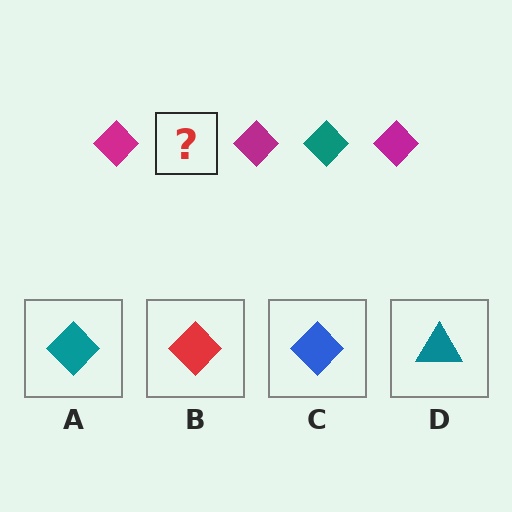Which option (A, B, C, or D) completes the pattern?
A.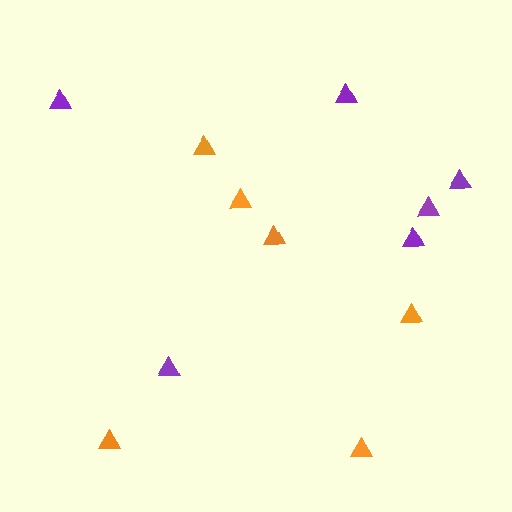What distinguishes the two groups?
There are 2 groups: one group of orange triangles (6) and one group of purple triangles (6).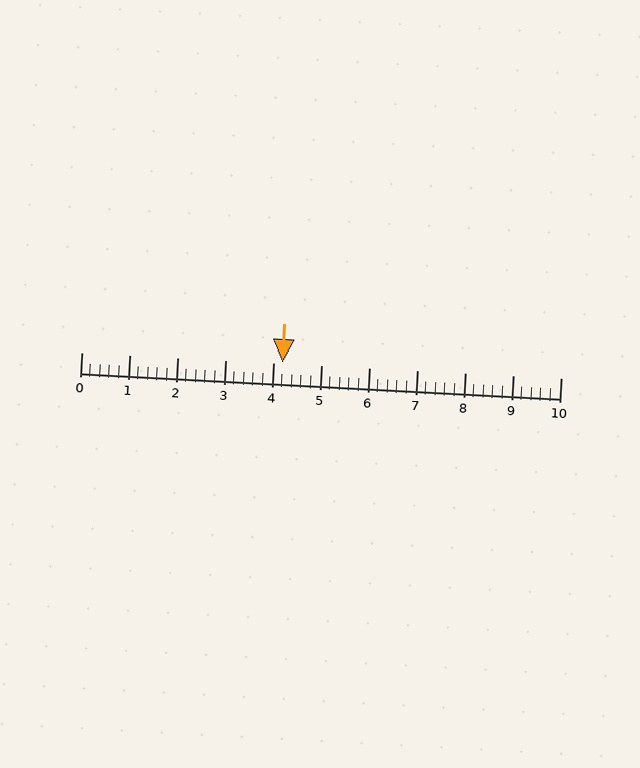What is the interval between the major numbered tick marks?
The major tick marks are spaced 1 units apart.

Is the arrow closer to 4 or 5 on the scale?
The arrow is closer to 4.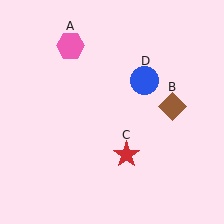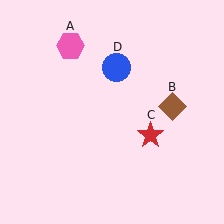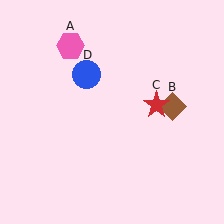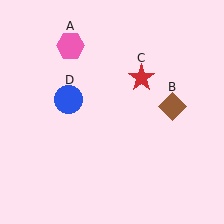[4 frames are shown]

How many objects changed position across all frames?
2 objects changed position: red star (object C), blue circle (object D).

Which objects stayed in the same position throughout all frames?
Pink hexagon (object A) and brown diamond (object B) remained stationary.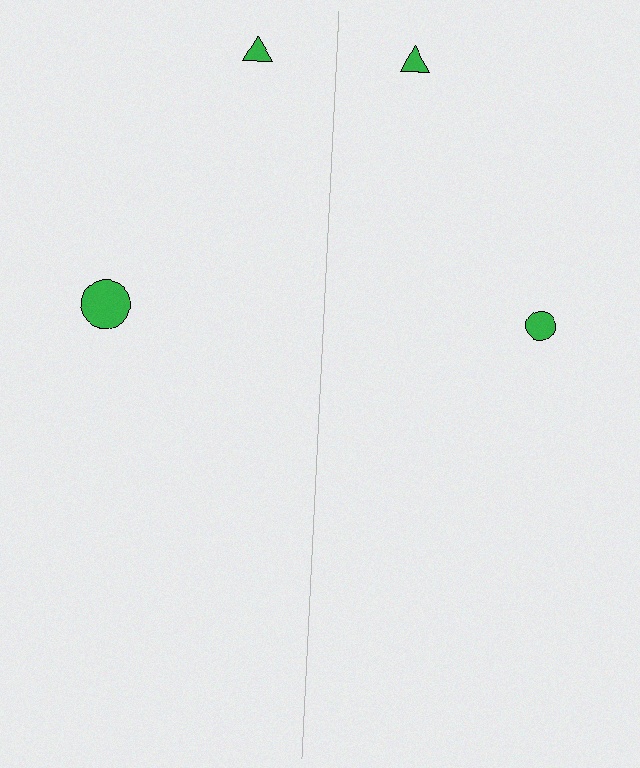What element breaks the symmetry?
The green circle on the right side has a different size than its mirror counterpart.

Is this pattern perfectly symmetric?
No, the pattern is not perfectly symmetric. The green circle on the right side has a different size than its mirror counterpart.